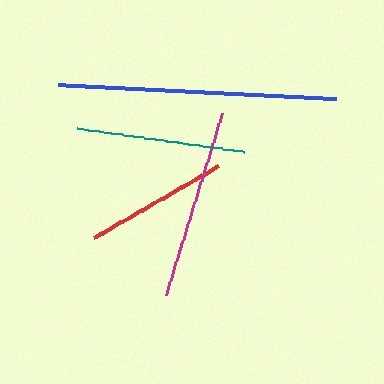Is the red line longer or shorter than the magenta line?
The magenta line is longer than the red line.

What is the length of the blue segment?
The blue segment is approximately 278 pixels long.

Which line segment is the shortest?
The red line is the shortest at approximately 144 pixels.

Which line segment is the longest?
The blue line is the longest at approximately 278 pixels.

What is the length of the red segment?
The red segment is approximately 144 pixels long.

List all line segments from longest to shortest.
From longest to shortest: blue, magenta, teal, red.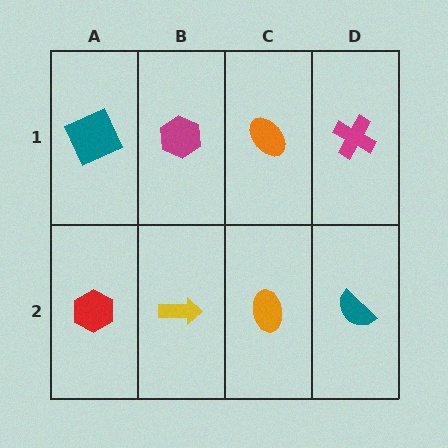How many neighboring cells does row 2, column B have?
3.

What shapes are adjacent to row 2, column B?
A magenta hexagon (row 1, column B), a red hexagon (row 2, column A), an orange ellipse (row 2, column C).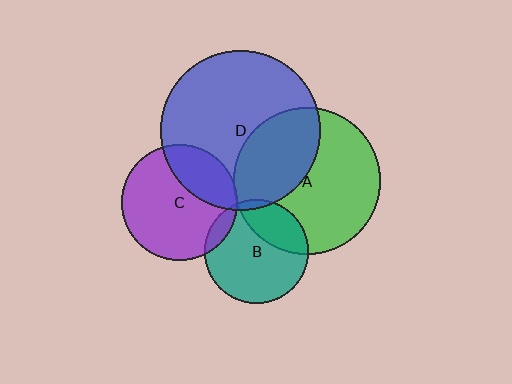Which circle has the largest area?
Circle D (blue).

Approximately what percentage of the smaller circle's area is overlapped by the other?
Approximately 5%.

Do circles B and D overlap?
Yes.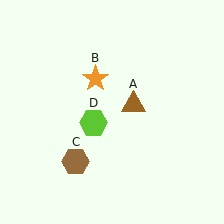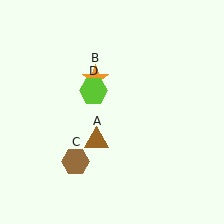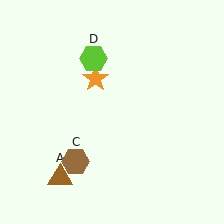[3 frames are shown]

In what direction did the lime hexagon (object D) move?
The lime hexagon (object D) moved up.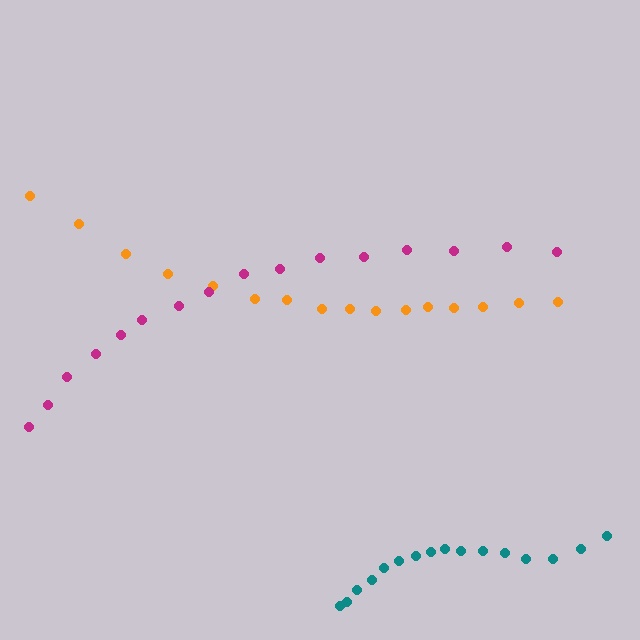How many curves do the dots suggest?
There are 3 distinct paths.